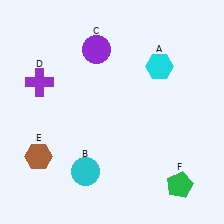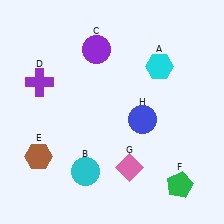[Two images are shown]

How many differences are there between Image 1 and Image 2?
There are 2 differences between the two images.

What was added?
A pink diamond (G), a blue circle (H) were added in Image 2.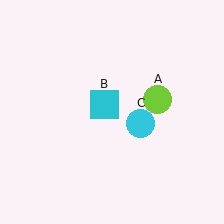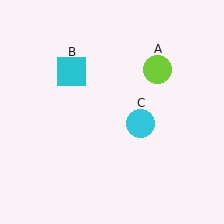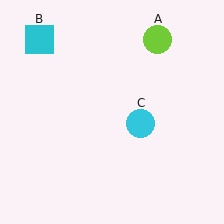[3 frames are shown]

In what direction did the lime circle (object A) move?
The lime circle (object A) moved up.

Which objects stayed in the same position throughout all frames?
Cyan circle (object C) remained stationary.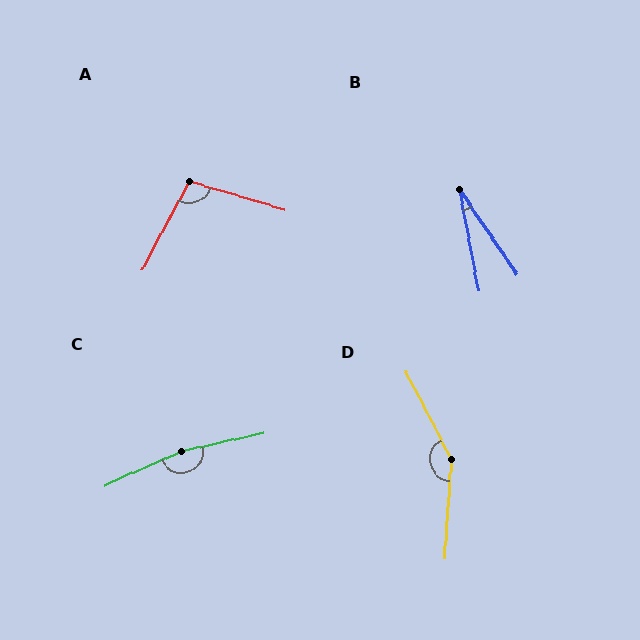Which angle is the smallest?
B, at approximately 23 degrees.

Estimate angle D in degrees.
Approximately 148 degrees.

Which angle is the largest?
C, at approximately 169 degrees.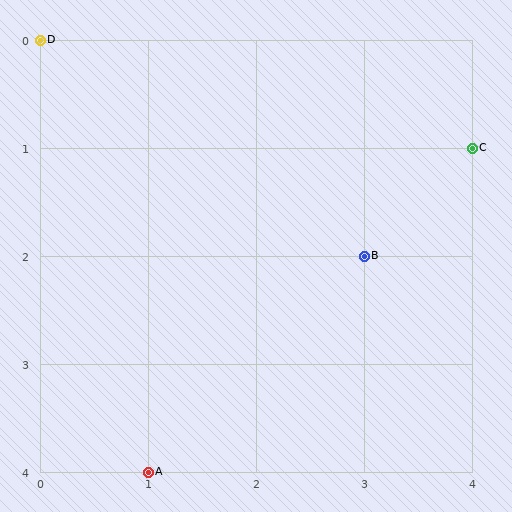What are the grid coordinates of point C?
Point C is at grid coordinates (4, 1).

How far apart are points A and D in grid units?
Points A and D are 1 column and 4 rows apart (about 4.1 grid units diagonally).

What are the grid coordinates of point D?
Point D is at grid coordinates (0, 0).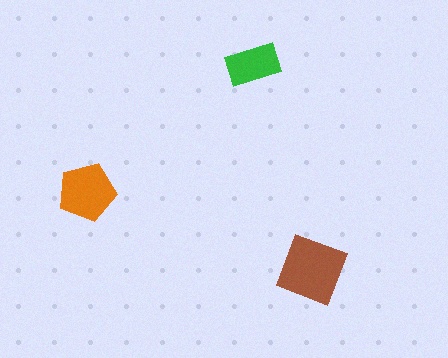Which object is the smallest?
The green rectangle.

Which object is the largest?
The brown diamond.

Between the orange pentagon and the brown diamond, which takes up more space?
The brown diamond.